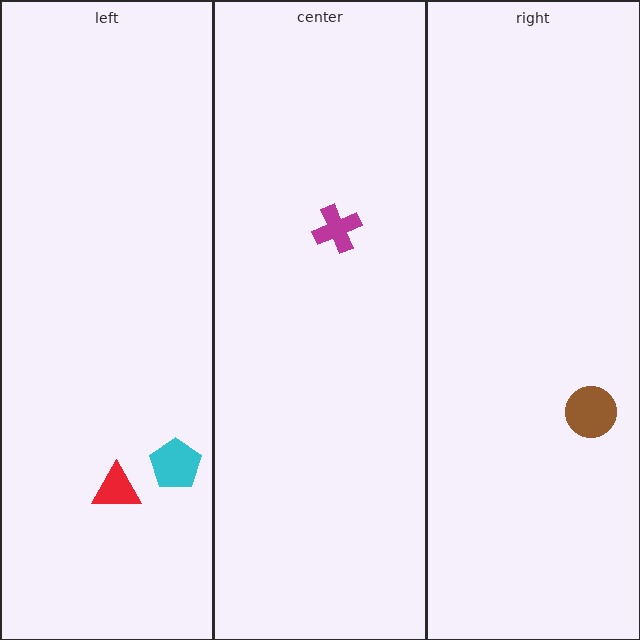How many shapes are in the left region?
2.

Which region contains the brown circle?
The right region.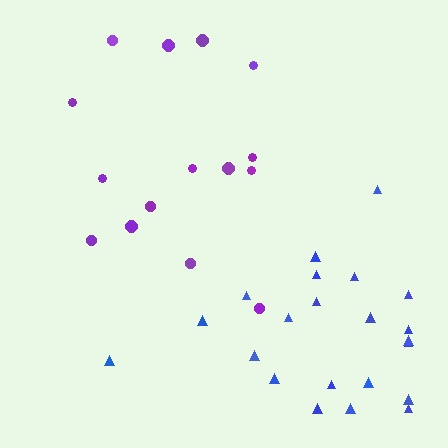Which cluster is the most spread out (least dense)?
Purple.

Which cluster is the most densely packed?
Blue.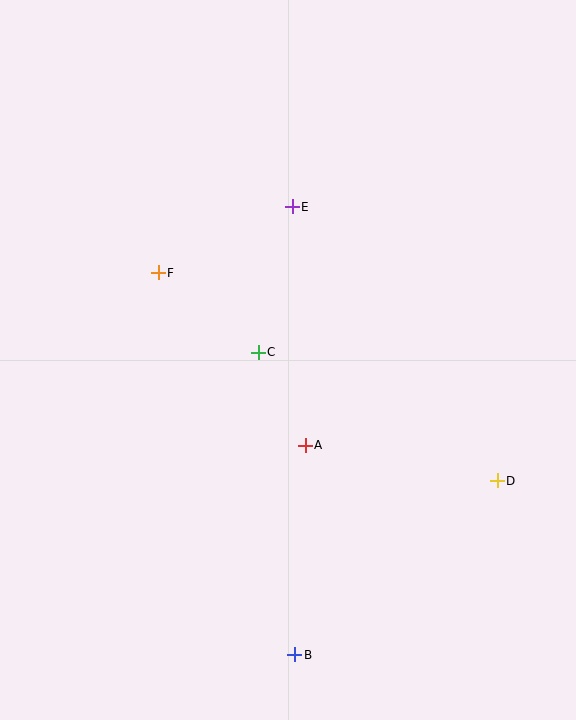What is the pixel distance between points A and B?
The distance between A and B is 210 pixels.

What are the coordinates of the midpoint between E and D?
The midpoint between E and D is at (395, 344).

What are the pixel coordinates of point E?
Point E is at (292, 207).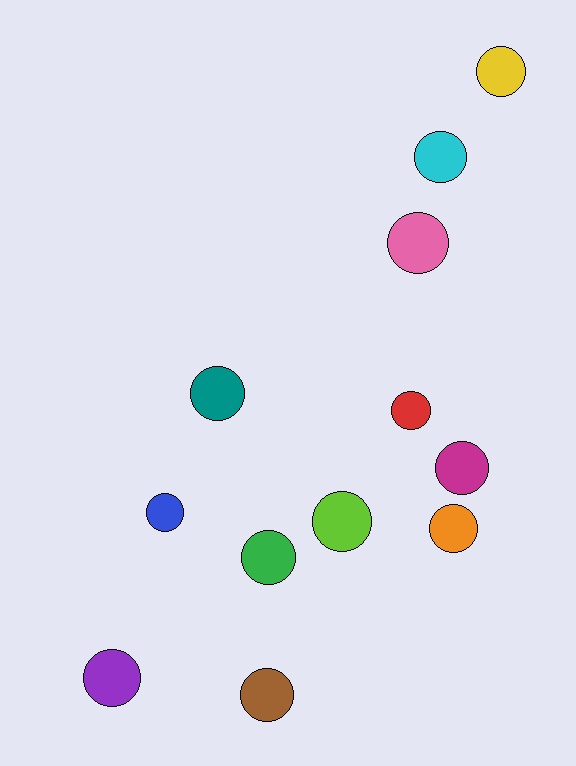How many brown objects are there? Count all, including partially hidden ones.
There is 1 brown object.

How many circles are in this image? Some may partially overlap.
There are 12 circles.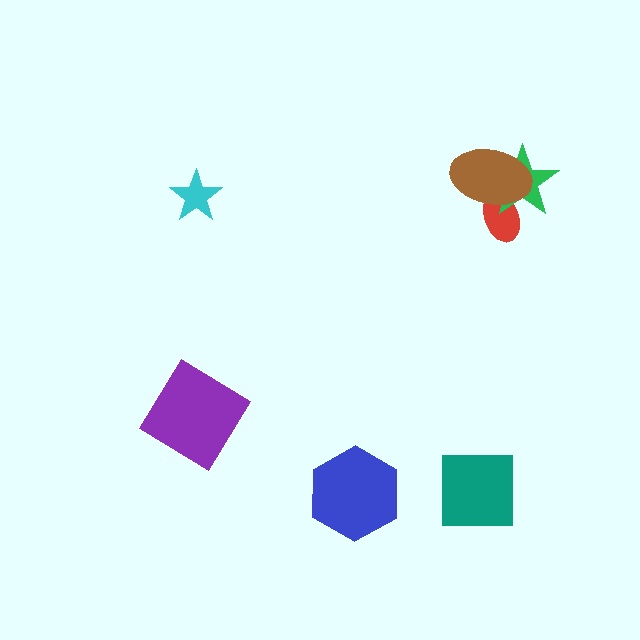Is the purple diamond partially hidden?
No, no other shape covers it.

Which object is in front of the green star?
The brown ellipse is in front of the green star.